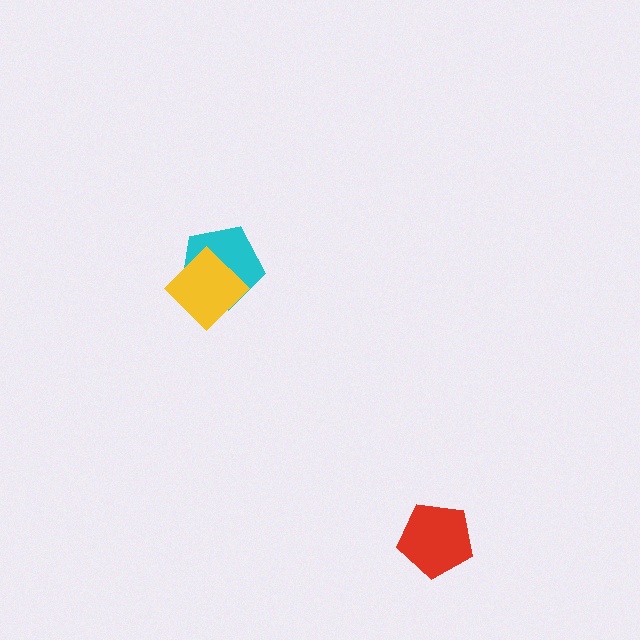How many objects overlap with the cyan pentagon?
1 object overlaps with the cyan pentagon.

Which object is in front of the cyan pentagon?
The yellow diamond is in front of the cyan pentagon.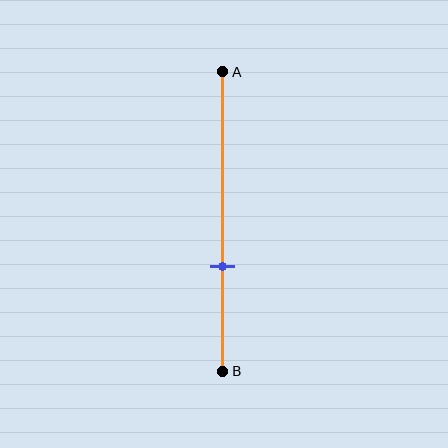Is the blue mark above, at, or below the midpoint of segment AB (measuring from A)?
The blue mark is below the midpoint of segment AB.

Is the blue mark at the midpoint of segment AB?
No, the mark is at about 65% from A, not at the 50% midpoint.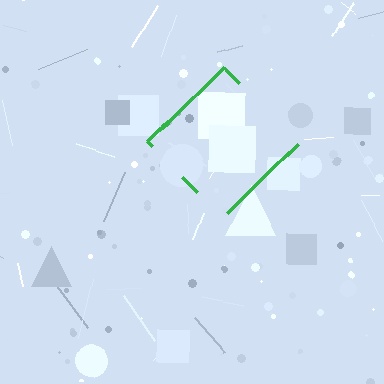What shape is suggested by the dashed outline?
The dashed outline suggests a diamond.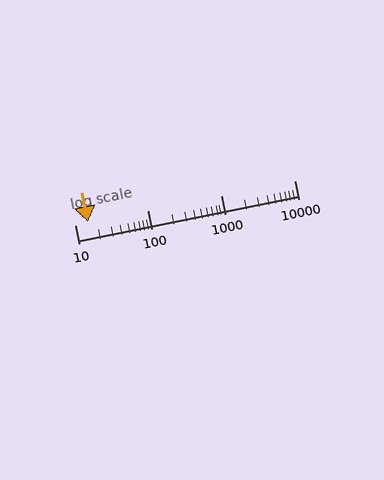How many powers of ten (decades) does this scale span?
The scale spans 3 decades, from 10 to 10000.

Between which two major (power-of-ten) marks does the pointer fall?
The pointer is between 10 and 100.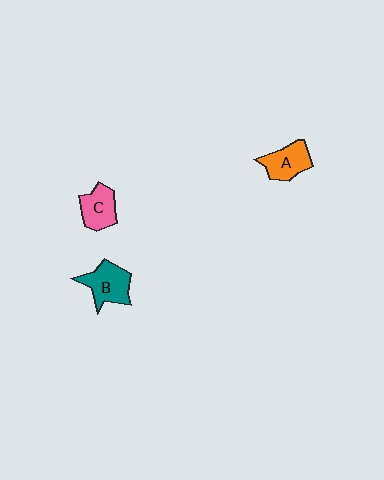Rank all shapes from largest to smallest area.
From largest to smallest: B (teal), A (orange), C (pink).